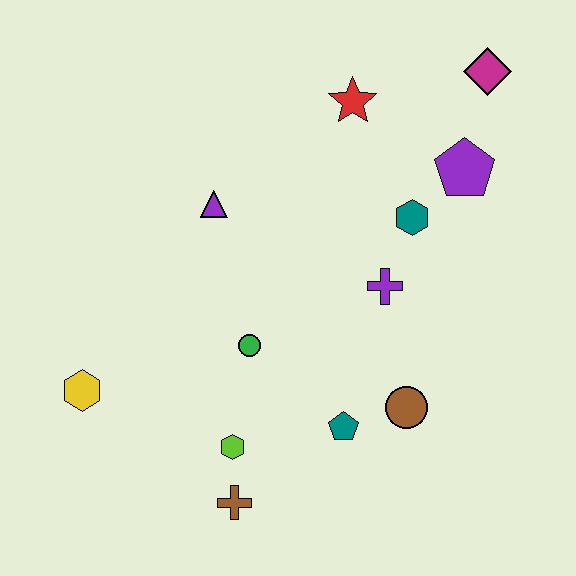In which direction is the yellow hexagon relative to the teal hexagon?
The yellow hexagon is to the left of the teal hexagon.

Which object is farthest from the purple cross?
The yellow hexagon is farthest from the purple cross.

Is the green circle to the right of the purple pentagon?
No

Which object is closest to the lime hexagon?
The brown cross is closest to the lime hexagon.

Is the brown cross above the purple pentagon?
No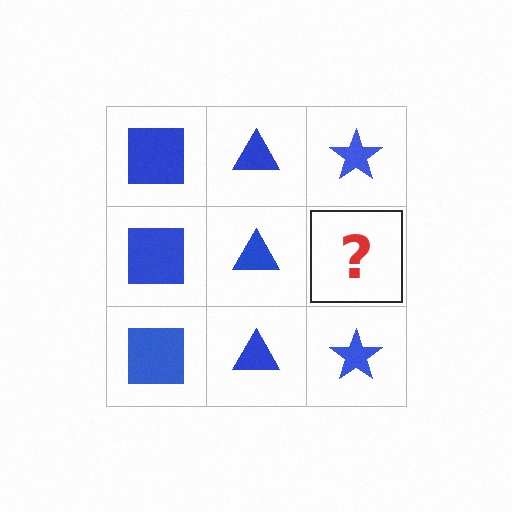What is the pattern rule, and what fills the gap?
The rule is that each column has a consistent shape. The gap should be filled with a blue star.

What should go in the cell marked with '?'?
The missing cell should contain a blue star.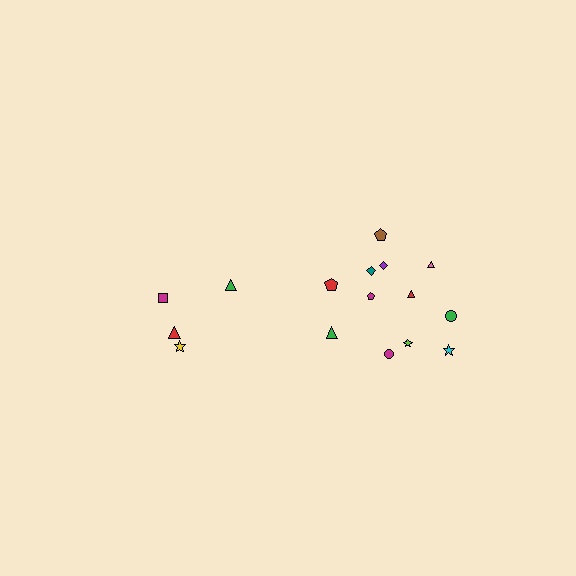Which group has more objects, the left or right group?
The right group.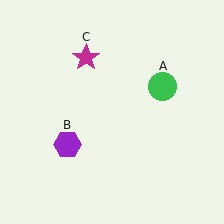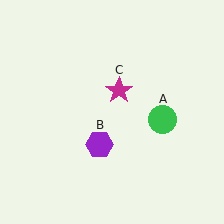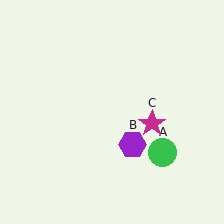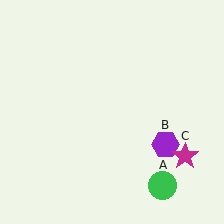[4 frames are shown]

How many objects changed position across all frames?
3 objects changed position: green circle (object A), purple hexagon (object B), magenta star (object C).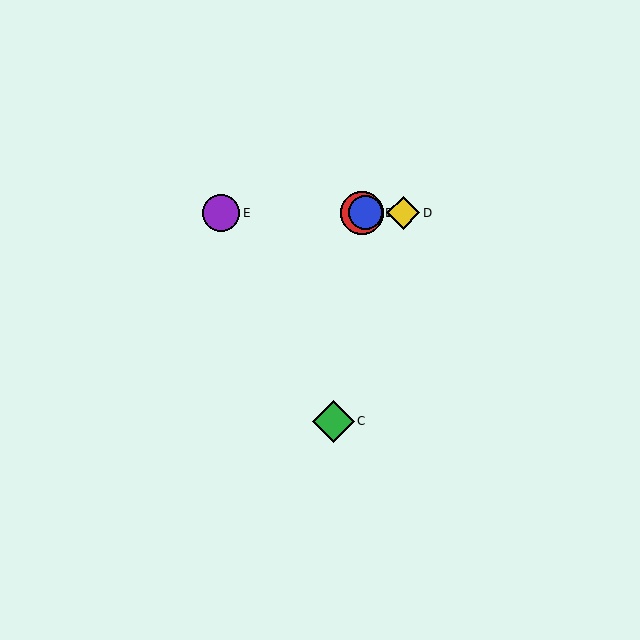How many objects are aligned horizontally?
4 objects (A, B, D, E) are aligned horizontally.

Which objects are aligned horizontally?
Objects A, B, D, E are aligned horizontally.